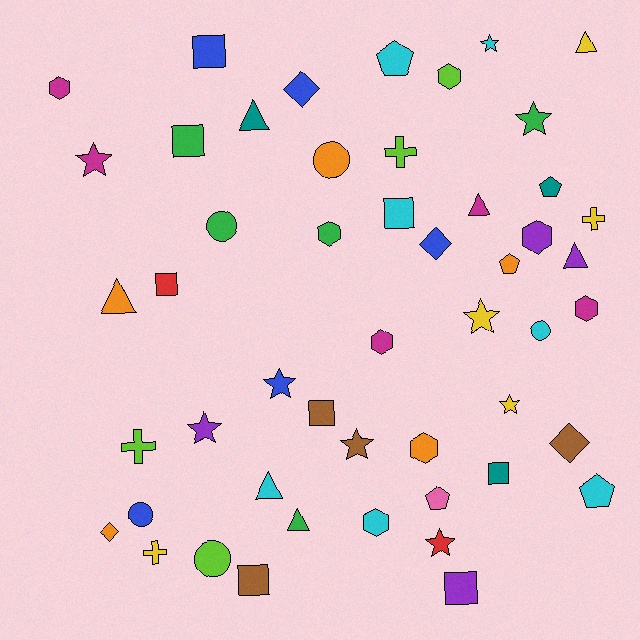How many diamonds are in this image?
There are 4 diamonds.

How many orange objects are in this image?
There are 5 orange objects.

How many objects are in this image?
There are 50 objects.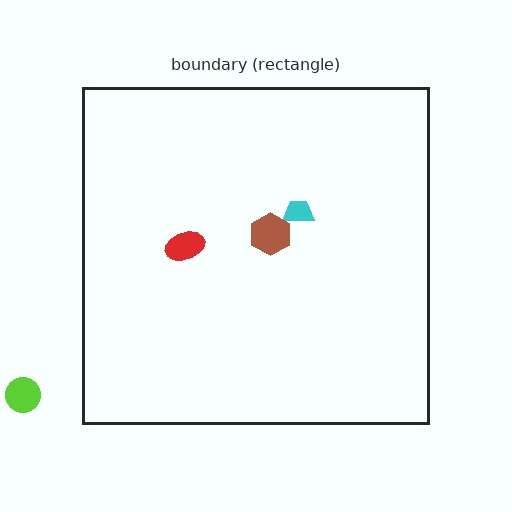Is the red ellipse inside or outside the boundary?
Inside.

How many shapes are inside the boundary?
3 inside, 1 outside.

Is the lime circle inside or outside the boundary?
Outside.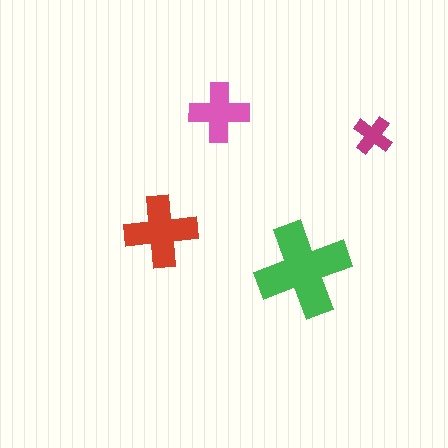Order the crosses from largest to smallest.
the green one, the red one, the pink one, the magenta one.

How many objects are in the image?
There are 4 objects in the image.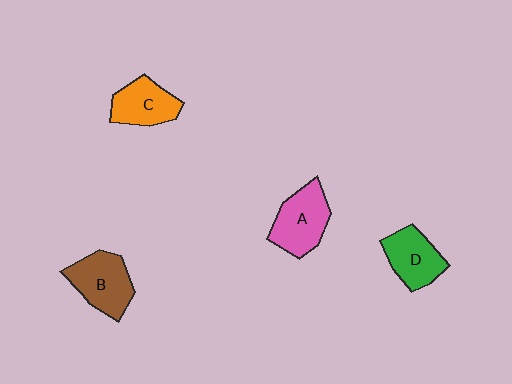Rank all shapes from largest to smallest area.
From largest to smallest: A (pink), B (brown), D (green), C (orange).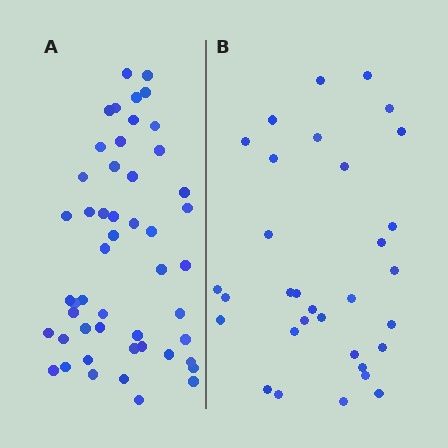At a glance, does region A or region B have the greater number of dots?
Region A (the left region) has more dots.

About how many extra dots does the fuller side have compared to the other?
Region A has approximately 20 more dots than region B.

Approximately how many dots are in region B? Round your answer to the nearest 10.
About 30 dots. (The exact count is 32, which rounds to 30.)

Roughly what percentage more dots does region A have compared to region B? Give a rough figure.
About 55% more.